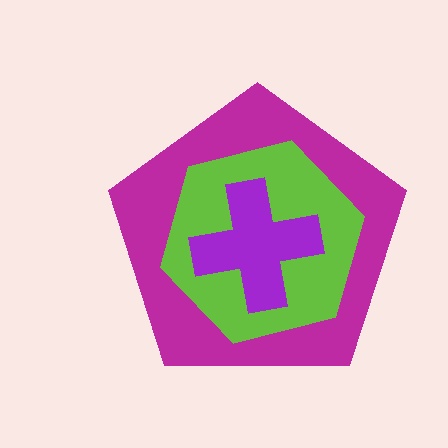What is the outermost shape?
The magenta pentagon.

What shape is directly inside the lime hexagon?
The purple cross.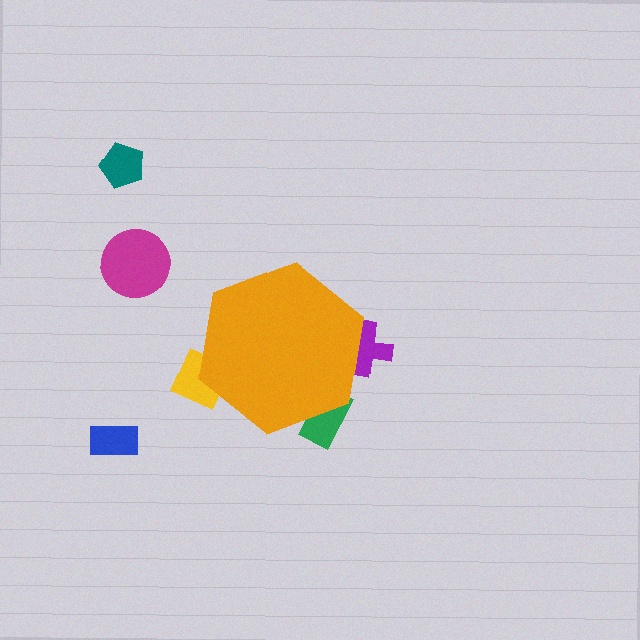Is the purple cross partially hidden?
Yes, the purple cross is partially hidden behind the orange hexagon.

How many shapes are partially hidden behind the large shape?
3 shapes are partially hidden.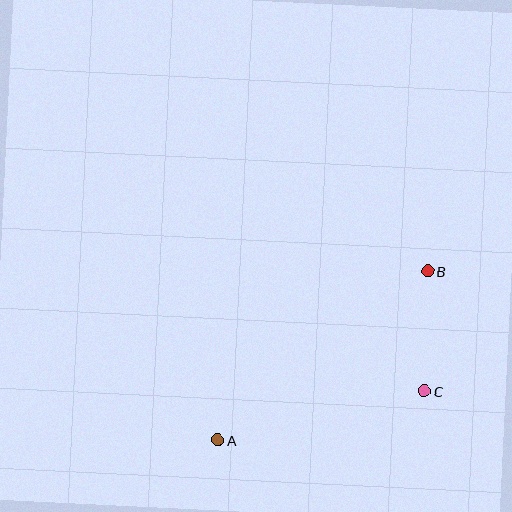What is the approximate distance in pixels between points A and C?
The distance between A and C is approximately 212 pixels.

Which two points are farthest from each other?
Points A and B are farthest from each other.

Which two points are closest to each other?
Points B and C are closest to each other.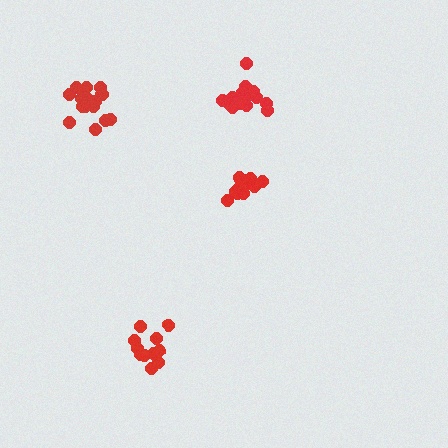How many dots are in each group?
Group 1: 14 dots, Group 2: 16 dots, Group 3: 11 dots, Group 4: 15 dots (56 total).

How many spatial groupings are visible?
There are 4 spatial groupings.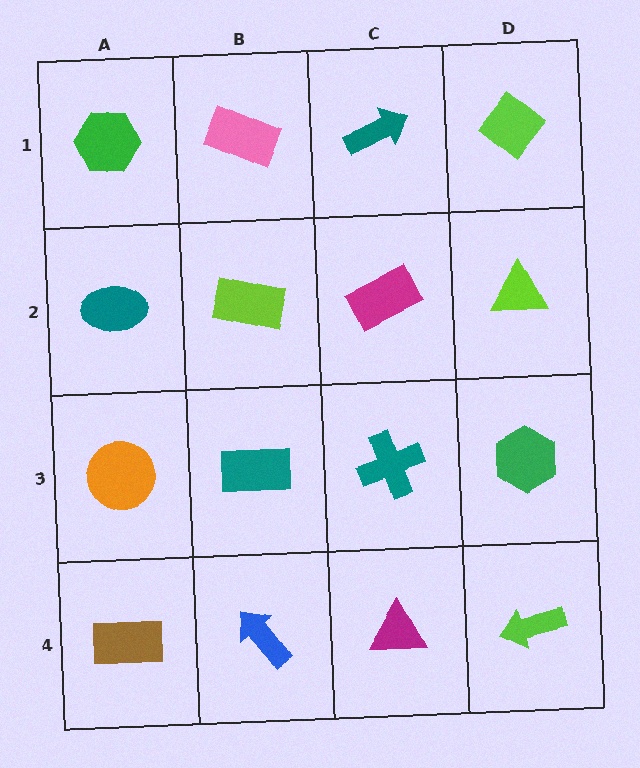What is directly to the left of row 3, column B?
An orange circle.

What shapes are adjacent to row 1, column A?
A teal ellipse (row 2, column A), a pink rectangle (row 1, column B).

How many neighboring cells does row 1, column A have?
2.